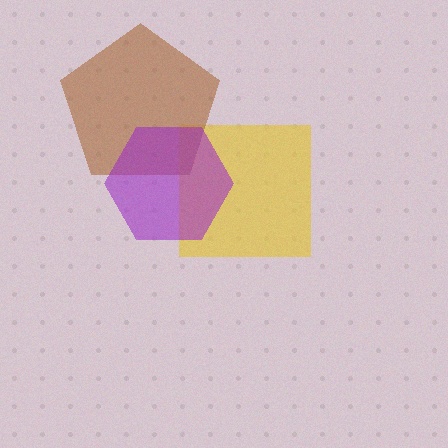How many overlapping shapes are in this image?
There are 3 overlapping shapes in the image.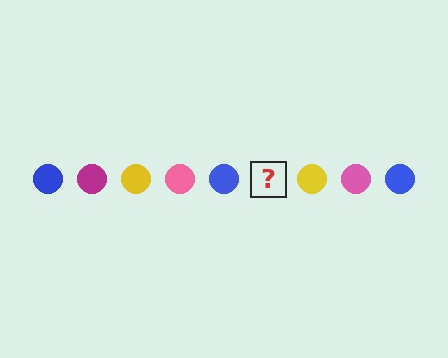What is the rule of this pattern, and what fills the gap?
The rule is that the pattern cycles through blue, magenta, yellow, pink circles. The gap should be filled with a magenta circle.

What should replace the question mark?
The question mark should be replaced with a magenta circle.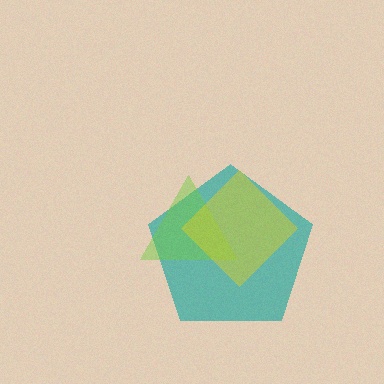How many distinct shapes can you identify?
There are 3 distinct shapes: a teal pentagon, a lime triangle, a yellow diamond.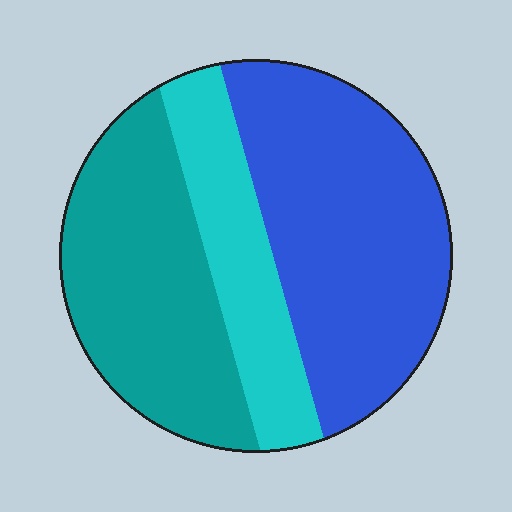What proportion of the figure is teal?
Teal covers roughly 35% of the figure.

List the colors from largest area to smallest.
From largest to smallest: blue, teal, cyan.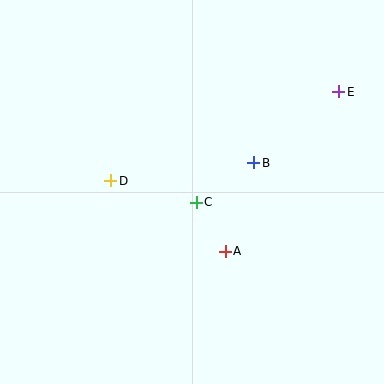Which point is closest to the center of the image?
Point C at (196, 203) is closest to the center.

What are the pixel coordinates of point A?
Point A is at (225, 251).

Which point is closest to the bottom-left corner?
Point D is closest to the bottom-left corner.